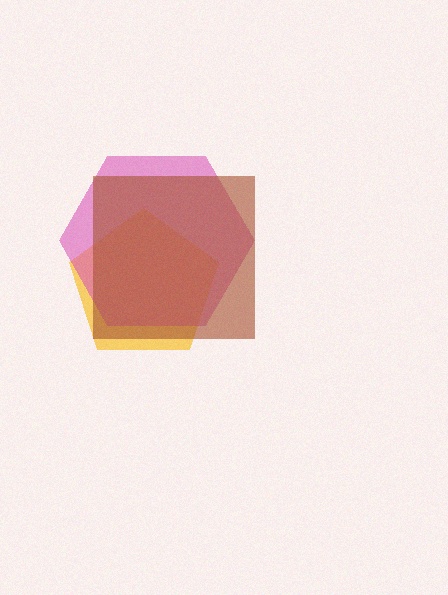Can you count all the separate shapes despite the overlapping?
Yes, there are 3 separate shapes.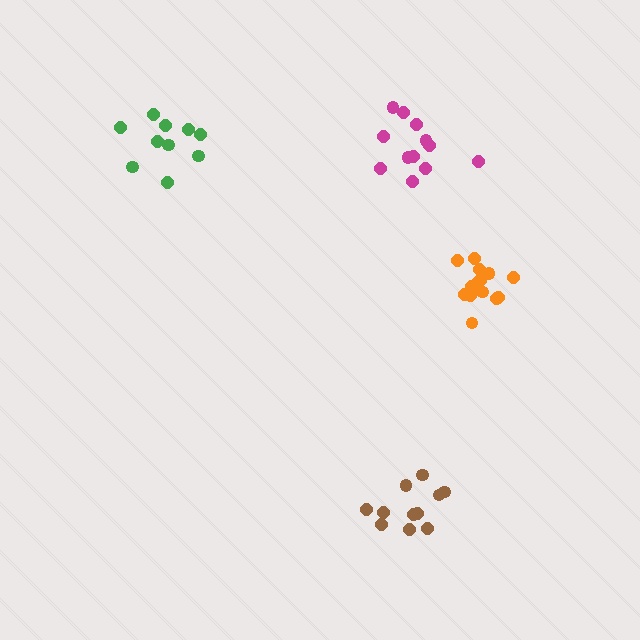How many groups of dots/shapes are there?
There are 4 groups.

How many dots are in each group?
Group 1: 15 dots, Group 2: 12 dots, Group 3: 10 dots, Group 4: 11 dots (48 total).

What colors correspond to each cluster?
The clusters are colored: orange, magenta, green, brown.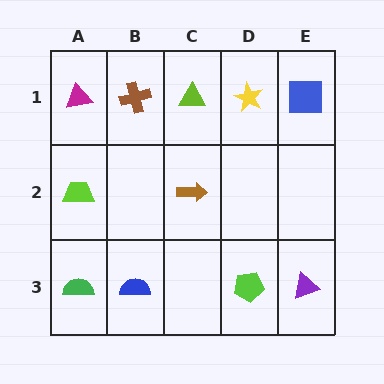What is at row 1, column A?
A magenta triangle.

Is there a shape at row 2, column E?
No, that cell is empty.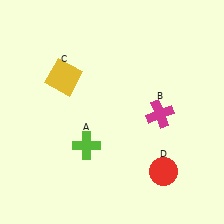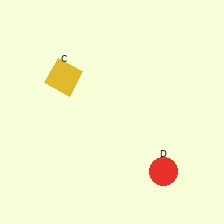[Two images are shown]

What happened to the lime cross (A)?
The lime cross (A) was removed in Image 2. It was in the bottom-left area of Image 1.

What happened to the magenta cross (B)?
The magenta cross (B) was removed in Image 2. It was in the bottom-right area of Image 1.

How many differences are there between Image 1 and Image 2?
There are 2 differences between the two images.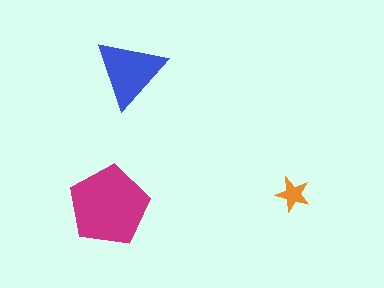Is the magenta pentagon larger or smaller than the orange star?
Larger.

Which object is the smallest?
The orange star.